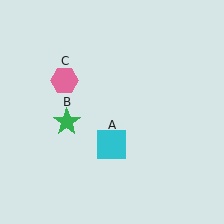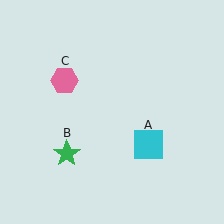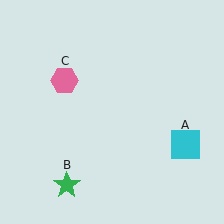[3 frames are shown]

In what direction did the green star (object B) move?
The green star (object B) moved down.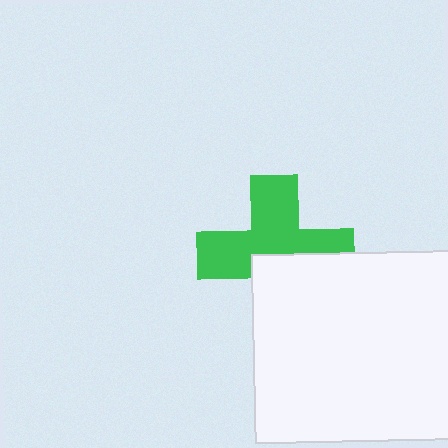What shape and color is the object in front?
The object in front is a white rectangle.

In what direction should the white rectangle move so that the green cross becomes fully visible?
The white rectangle should move down. That is the shortest direction to clear the overlap and leave the green cross fully visible.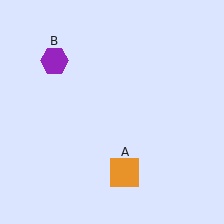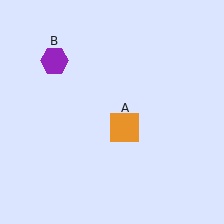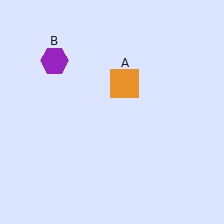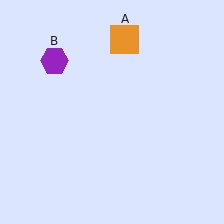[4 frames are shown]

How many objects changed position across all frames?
1 object changed position: orange square (object A).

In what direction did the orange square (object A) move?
The orange square (object A) moved up.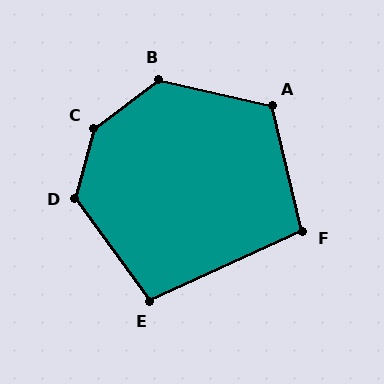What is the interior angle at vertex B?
Approximately 130 degrees (obtuse).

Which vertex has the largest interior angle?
C, at approximately 142 degrees.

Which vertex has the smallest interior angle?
F, at approximately 101 degrees.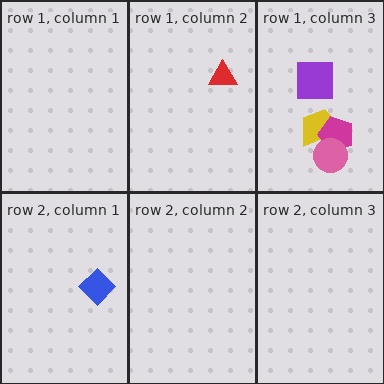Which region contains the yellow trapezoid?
The row 1, column 3 region.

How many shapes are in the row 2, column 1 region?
1.